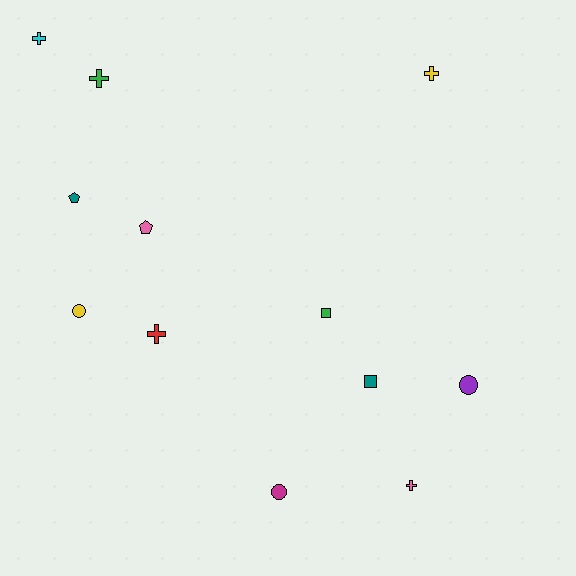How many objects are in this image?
There are 12 objects.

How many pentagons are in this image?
There are 2 pentagons.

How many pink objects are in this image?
There are 2 pink objects.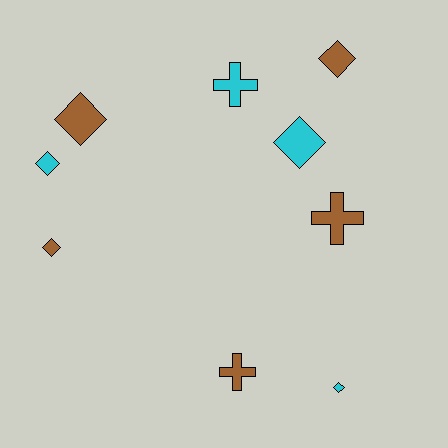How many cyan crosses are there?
There is 1 cyan cross.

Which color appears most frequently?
Brown, with 5 objects.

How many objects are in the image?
There are 9 objects.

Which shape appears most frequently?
Diamond, with 6 objects.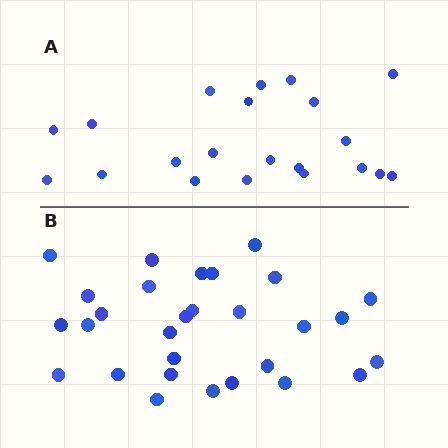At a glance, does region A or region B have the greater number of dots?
Region B (the bottom region) has more dots.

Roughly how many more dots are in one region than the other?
Region B has roughly 8 or so more dots than region A.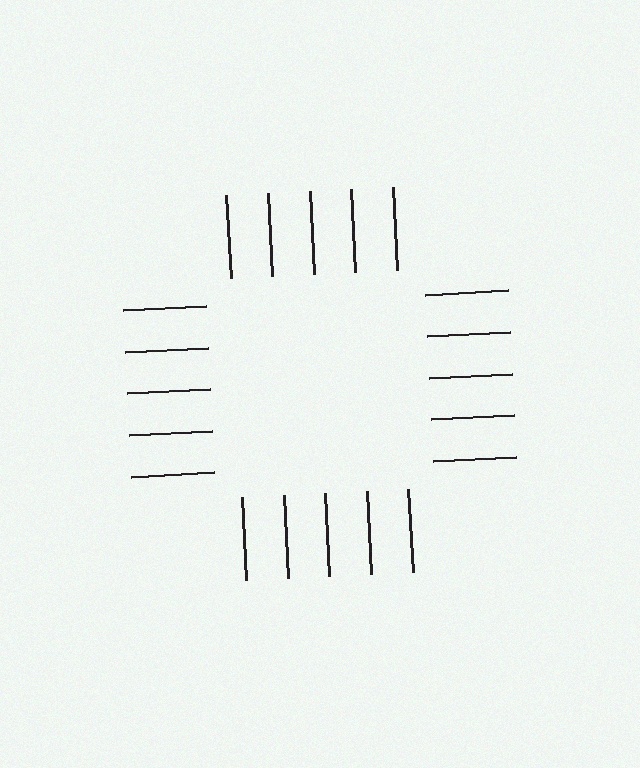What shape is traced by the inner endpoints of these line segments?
An illusory square — the line segments terminate on its edges but no continuous stroke is drawn.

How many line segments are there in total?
20 — 5 along each of the 4 edges.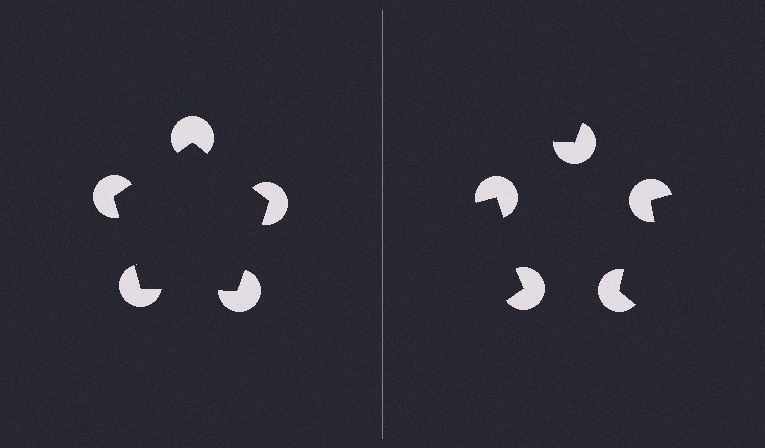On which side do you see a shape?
An illusory pentagon appears on the left side. On the right side the wedge cuts are rotated, so no coherent shape forms.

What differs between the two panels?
The pac-man discs are positioned identically on both sides; only the wedge orientations differ. On the left they align to a pentagon; on the right they are misaligned.